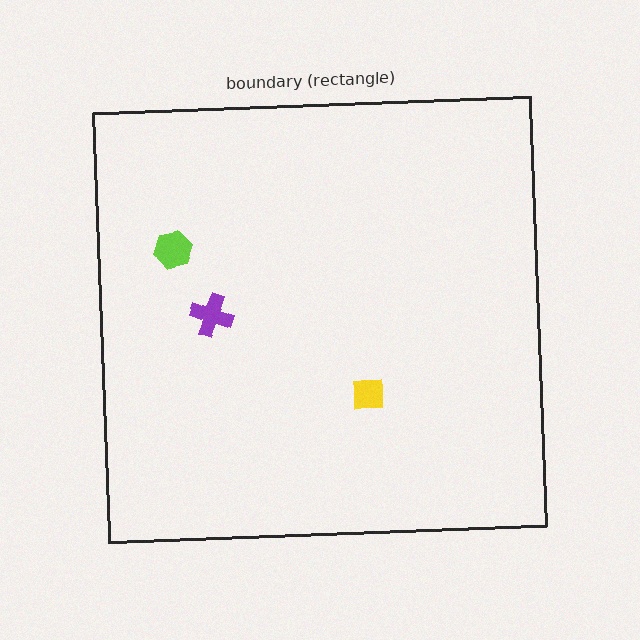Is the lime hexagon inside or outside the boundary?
Inside.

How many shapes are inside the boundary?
3 inside, 0 outside.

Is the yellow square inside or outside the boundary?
Inside.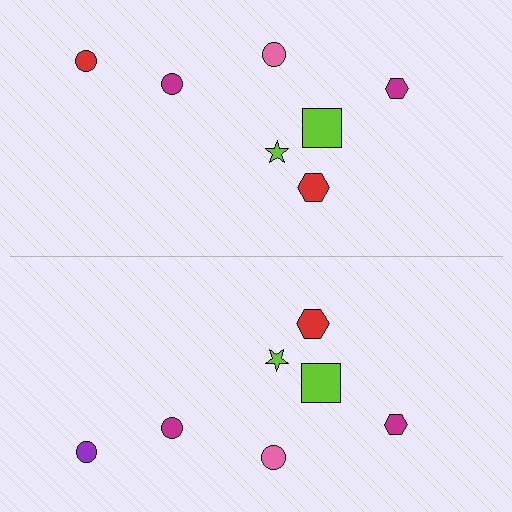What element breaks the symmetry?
The purple circle on the bottom side breaks the symmetry — its mirror counterpart is red.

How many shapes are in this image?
There are 14 shapes in this image.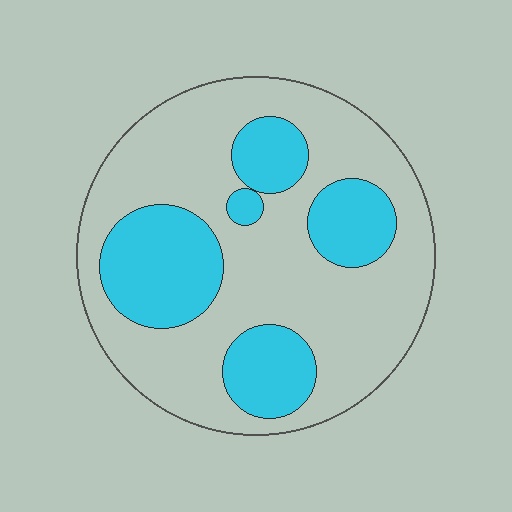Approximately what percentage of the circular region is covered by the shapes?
Approximately 30%.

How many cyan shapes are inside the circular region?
5.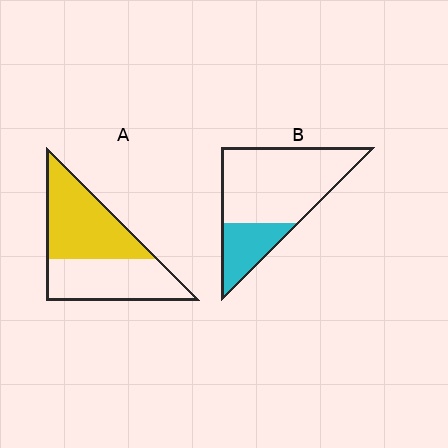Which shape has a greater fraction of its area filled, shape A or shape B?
Shape A.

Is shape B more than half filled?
No.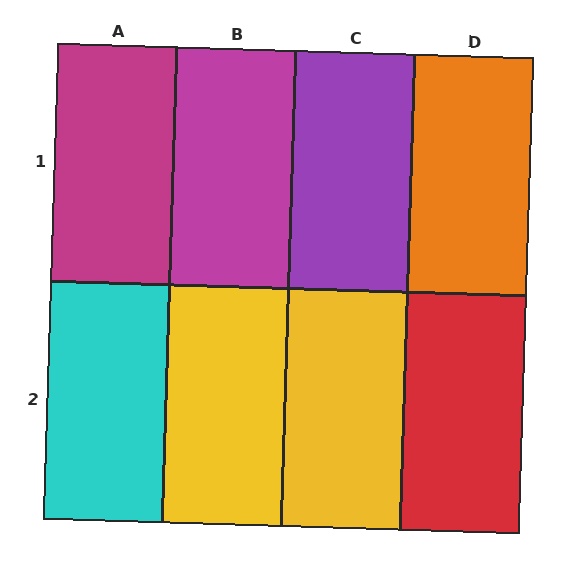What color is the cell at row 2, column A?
Cyan.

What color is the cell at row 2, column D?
Red.